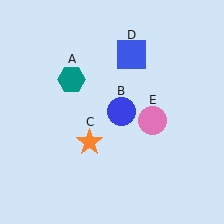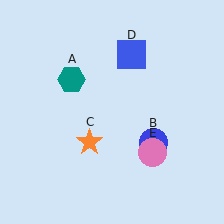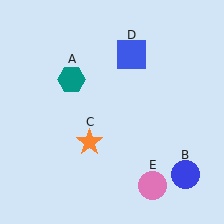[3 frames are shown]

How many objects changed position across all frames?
2 objects changed position: blue circle (object B), pink circle (object E).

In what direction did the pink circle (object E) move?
The pink circle (object E) moved down.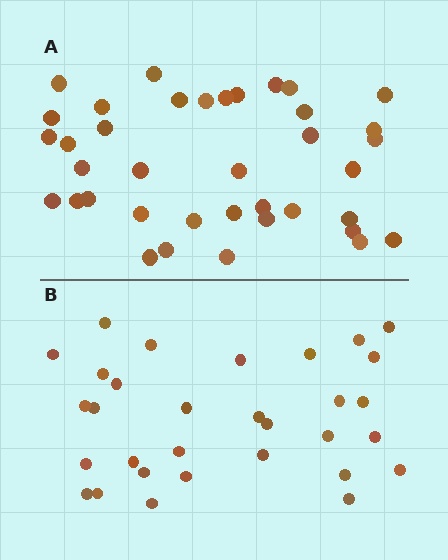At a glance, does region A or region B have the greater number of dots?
Region A (the top region) has more dots.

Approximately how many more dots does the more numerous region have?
Region A has roughly 8 or so more dots than region B.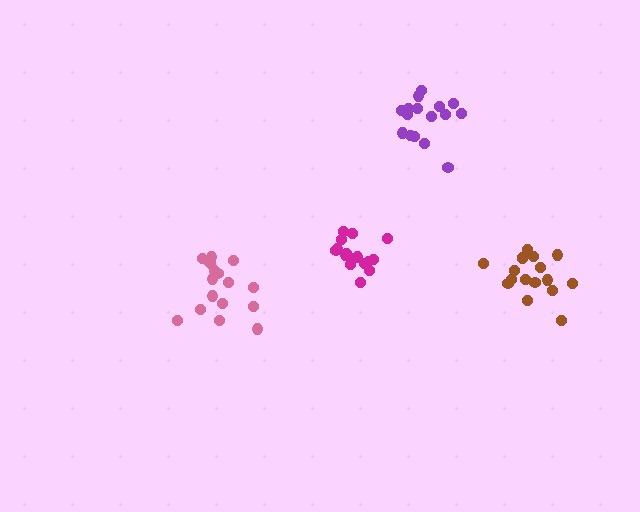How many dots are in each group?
Group 1: 17 dots, Group 2: 17 dots, Group 3: 16 dots, Group 4: 17 dots (67 total).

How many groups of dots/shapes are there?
There are 4 groups.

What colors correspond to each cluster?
The clusters are colored: pink, magenta, purple, brown.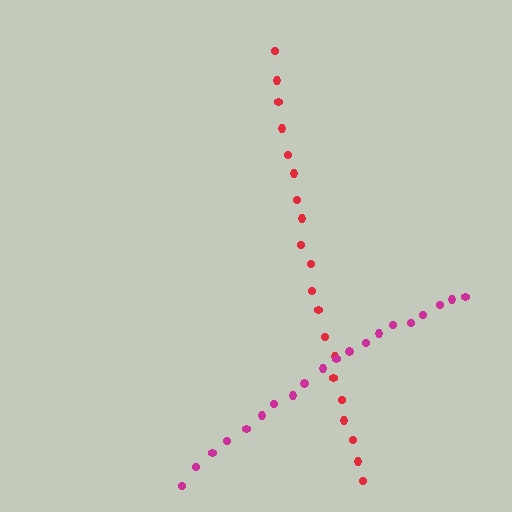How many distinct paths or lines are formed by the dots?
There are 2 distinct paths.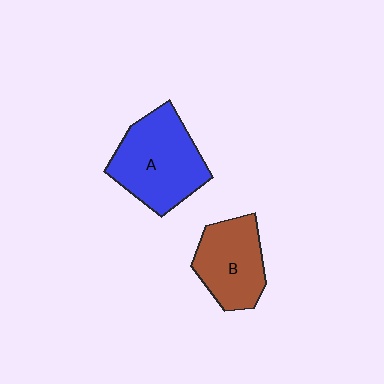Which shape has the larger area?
Shape A (blue).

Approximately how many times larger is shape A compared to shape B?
Approximately 1.3 times.